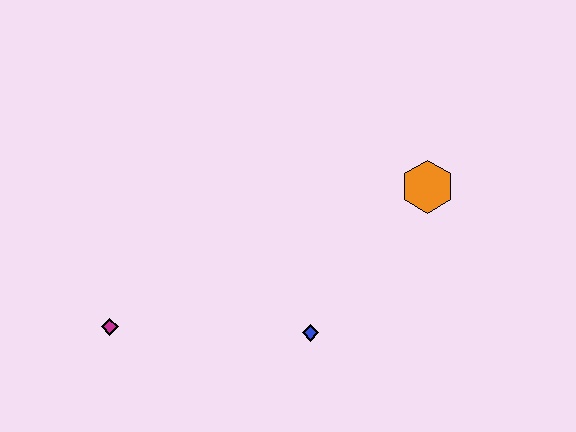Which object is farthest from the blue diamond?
The magenta diamond is farthest from the blue diamond.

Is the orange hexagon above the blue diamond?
Yes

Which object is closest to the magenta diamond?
The blue diamond is closest to the magenta diamond.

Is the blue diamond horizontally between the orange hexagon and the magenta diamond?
Yes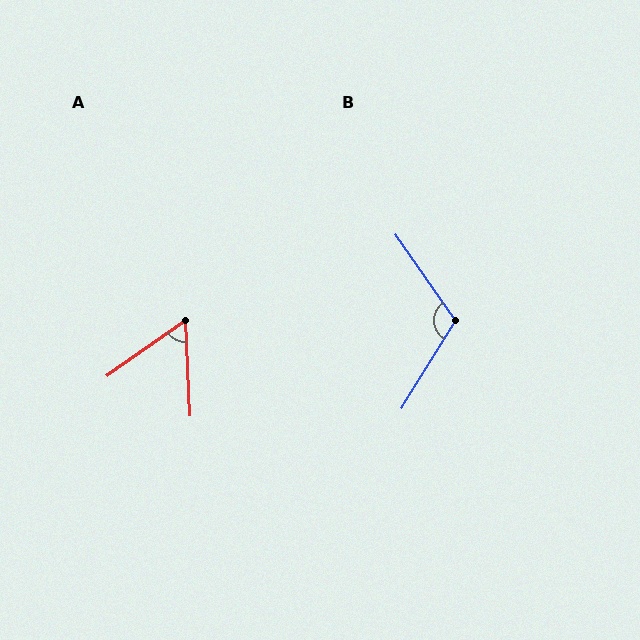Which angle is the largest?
B, at approximately 113 degrees.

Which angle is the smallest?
A, at approximately 57 degrees.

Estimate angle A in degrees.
Approximately 57 degrees.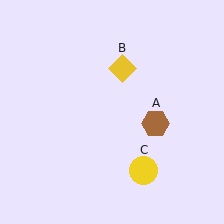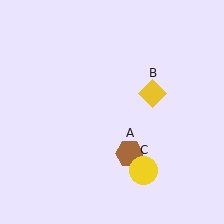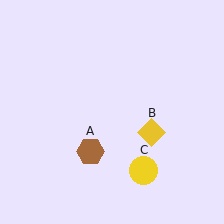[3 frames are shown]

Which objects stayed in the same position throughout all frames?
Yellow circle (object C) remained stationary.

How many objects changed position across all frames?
2 objects changed position: brown hexagon (object A), yellow diamond (object B).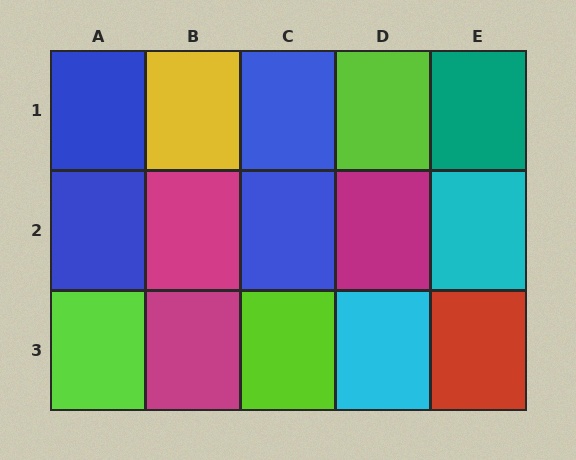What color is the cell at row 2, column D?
Magenta.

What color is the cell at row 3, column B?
Magenta.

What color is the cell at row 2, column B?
Magenta.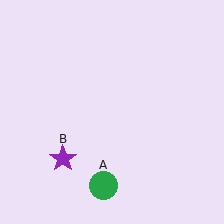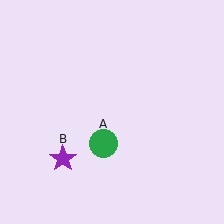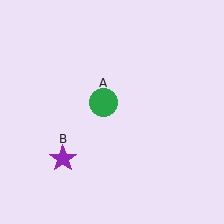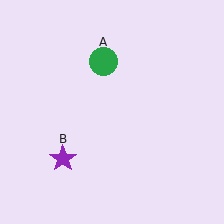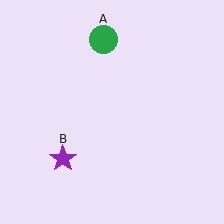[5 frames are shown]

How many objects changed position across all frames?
1 object changed position: green circle (object A).